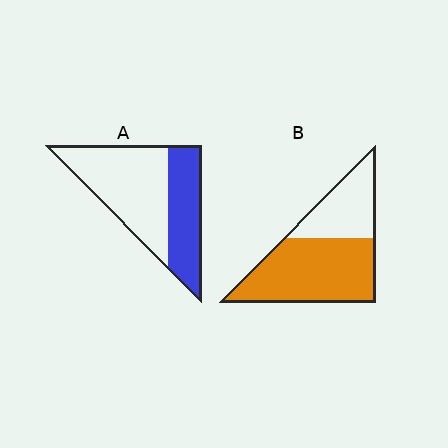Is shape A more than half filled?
No.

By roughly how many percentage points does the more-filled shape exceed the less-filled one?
By roughly 25 percentage points (B over A).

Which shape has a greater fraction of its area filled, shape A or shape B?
Shape B.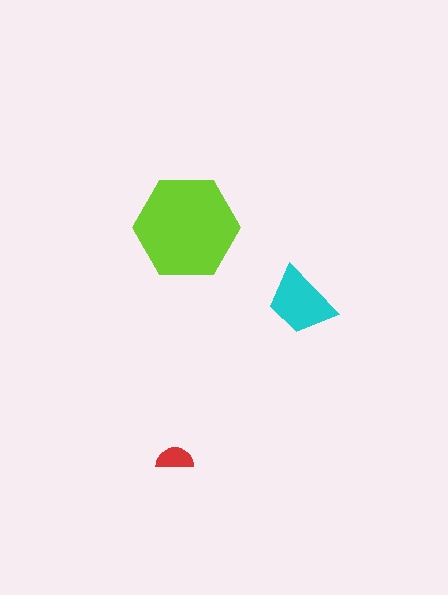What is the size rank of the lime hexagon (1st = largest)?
1st.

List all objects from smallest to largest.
The red semicircle, the cyan trapezoid, the lime hexagon.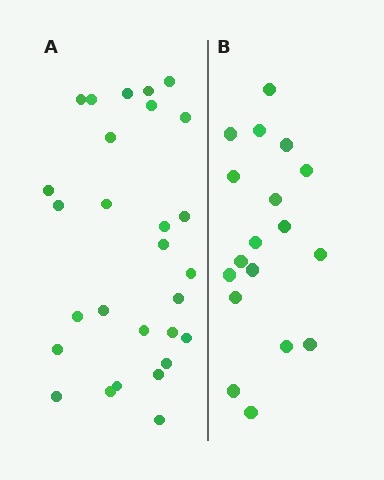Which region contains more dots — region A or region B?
Region A (the left region) has more dots.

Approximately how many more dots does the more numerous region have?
Region A has roughly 10 or so more dots than region B.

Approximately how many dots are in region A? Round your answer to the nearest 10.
About 30 dots. (The exact count is 28, which rounds to 30.)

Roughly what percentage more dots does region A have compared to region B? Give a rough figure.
About 55% more.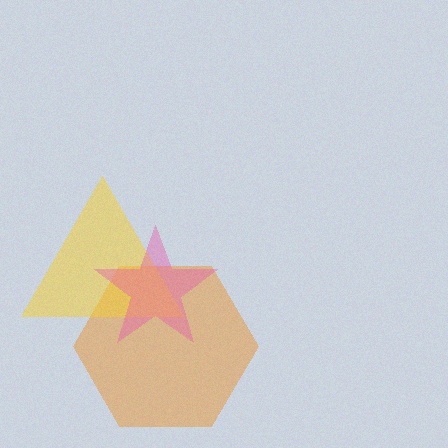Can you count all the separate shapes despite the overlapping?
Yes, there are 3 separate shapes.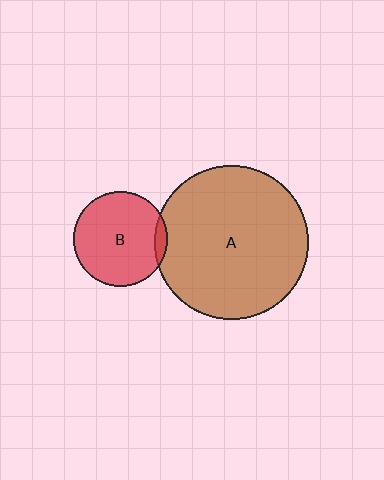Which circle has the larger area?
Circle A (brown).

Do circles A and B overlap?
Yes.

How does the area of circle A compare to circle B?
Approximately 2.6 times.